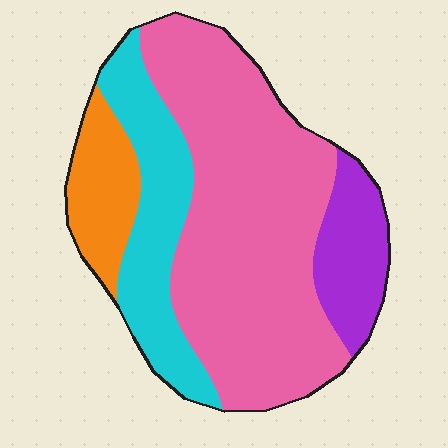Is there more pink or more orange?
Pink.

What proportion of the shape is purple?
Purple covers about 10% of the shape.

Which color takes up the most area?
Pink, at roughly 55%.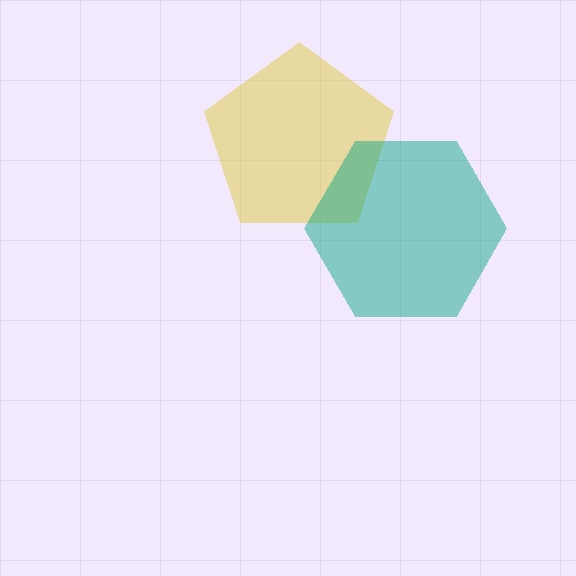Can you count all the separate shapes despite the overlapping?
Yes, there are 2 separate shapes.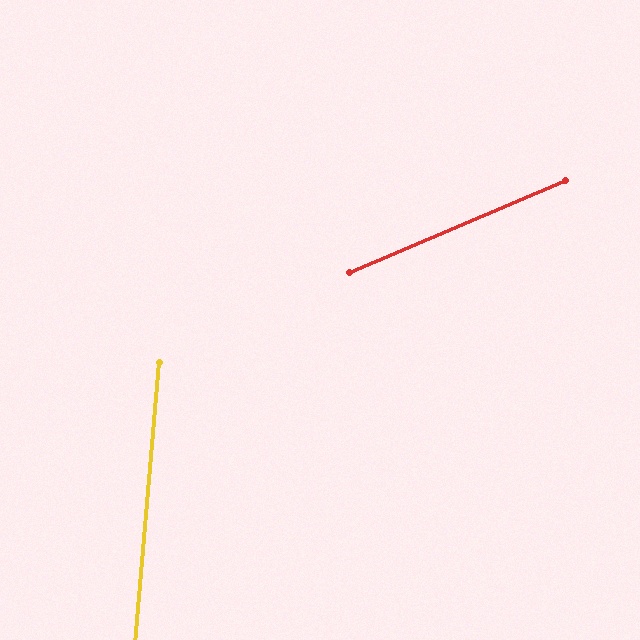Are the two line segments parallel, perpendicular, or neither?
Neither parallel nor perpendicular — they differ by about 62°.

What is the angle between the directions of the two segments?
Approximately 62 degrees.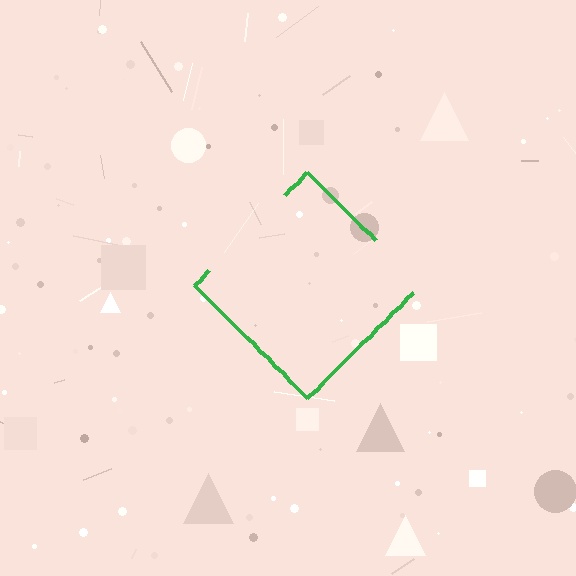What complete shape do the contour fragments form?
The contour fragments form a diamond.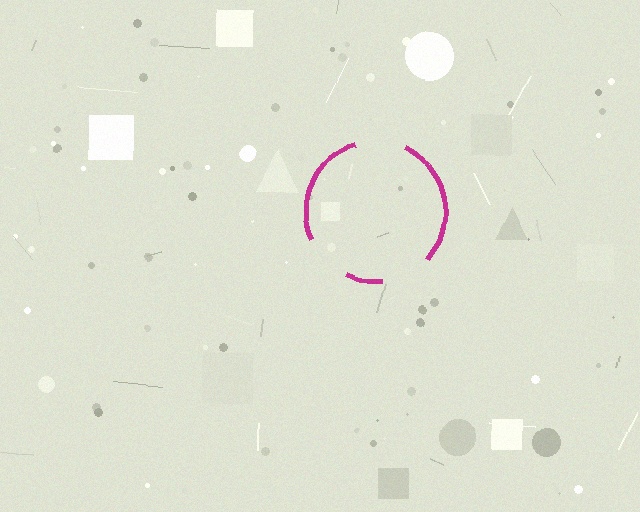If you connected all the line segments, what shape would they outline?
They would outline a circle.